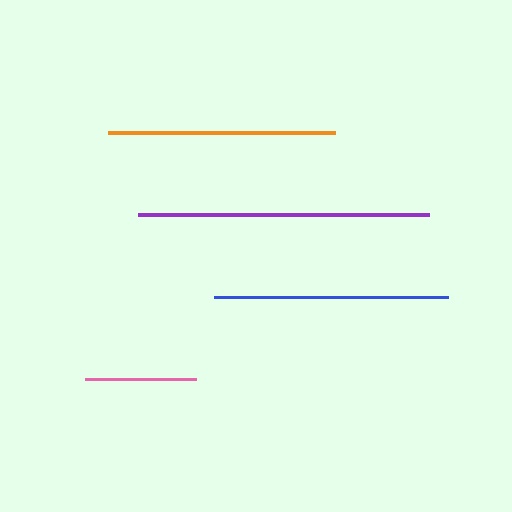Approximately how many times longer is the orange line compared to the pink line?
The orange line is approximately 2.0 times the length of the pink line.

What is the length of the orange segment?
The orange segment is approximately 227 pixels long.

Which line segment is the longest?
The purple line is the longest at approximately 291 pixels.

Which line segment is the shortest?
The pink line is the shortest at approximately 112 pixels.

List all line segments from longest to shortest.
From longest to shortest: purple, blue, orange, pink.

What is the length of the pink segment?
The pink segment is approximately 112 pixels long.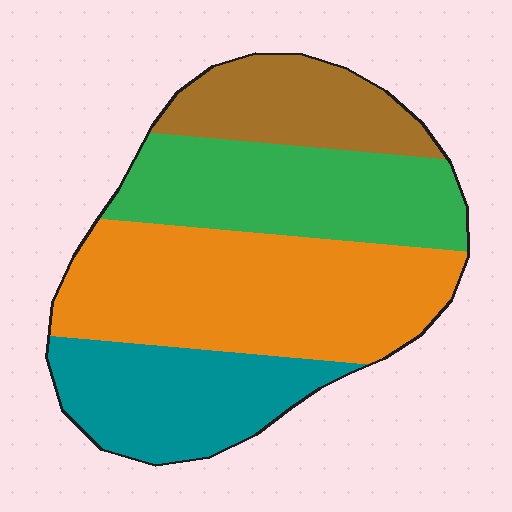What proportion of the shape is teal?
Teal takes up less than a quarter of the shape.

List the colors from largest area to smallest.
From largest to smallest: orange, green, teal, brown.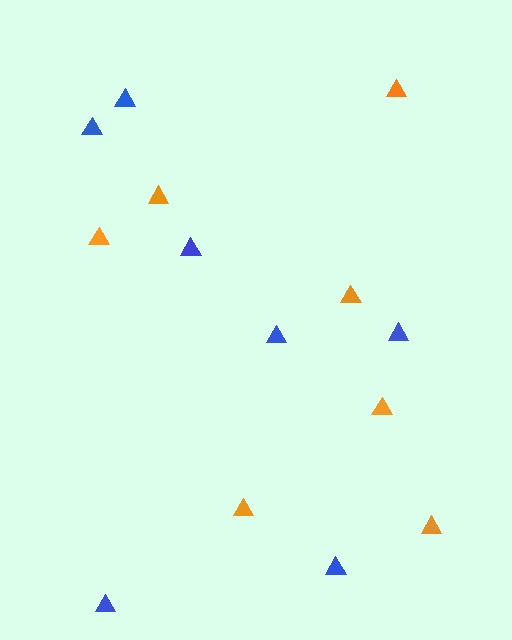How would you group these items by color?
There are 2 groups: one group of orange triangles (7) and one group of blue triangles (7).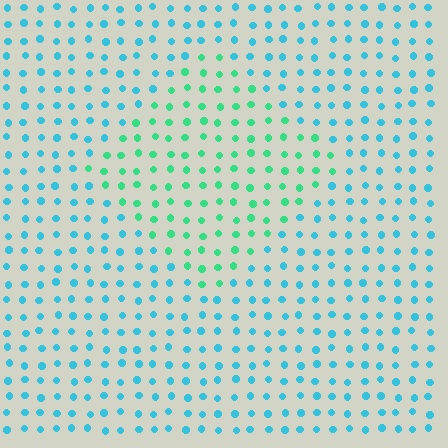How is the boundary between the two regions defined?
The boundary is defined purely by a slight shift in hue (about 41 degrees). Spacing, size, and orientation are identical on both sides.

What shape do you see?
I see a diamond.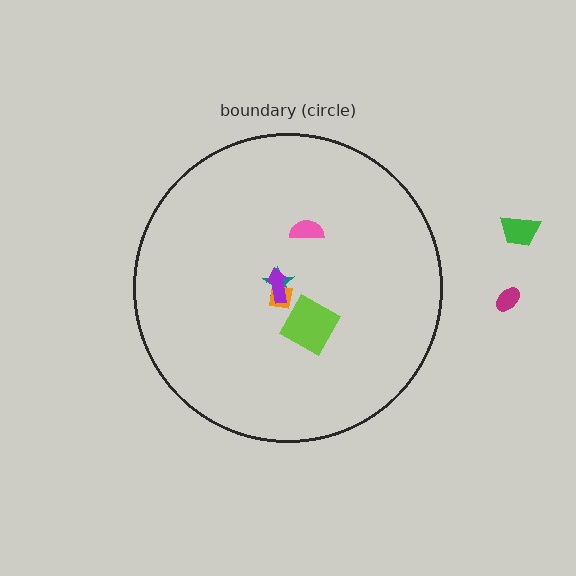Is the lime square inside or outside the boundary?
Inside.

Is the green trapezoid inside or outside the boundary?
Outside.